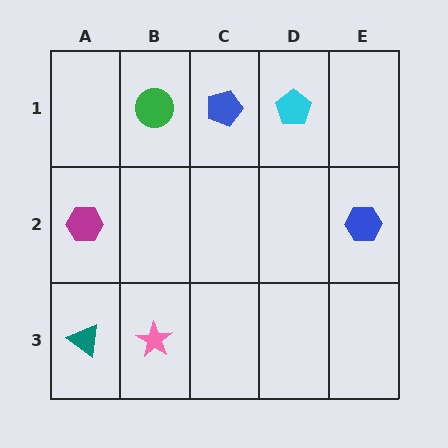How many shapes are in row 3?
2 shapes.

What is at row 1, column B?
A green circle.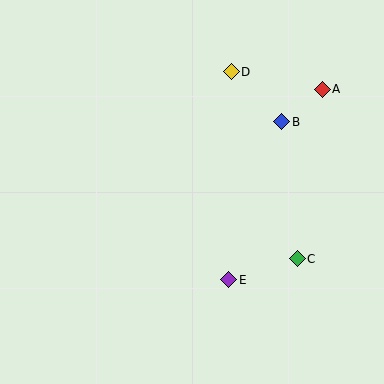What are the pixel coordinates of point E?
Point E is at (229, 280).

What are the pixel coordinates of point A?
Point A is at (322, 89).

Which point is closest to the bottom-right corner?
Point C is closest to the bottom-right corner.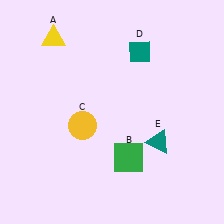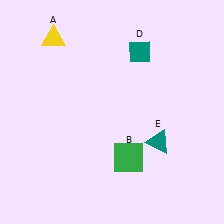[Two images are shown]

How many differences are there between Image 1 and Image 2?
There is 1 difference between the two images.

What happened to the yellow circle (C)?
The yellow circle (C) was removed in Image 2. It was in the bottom-left area of Image 1.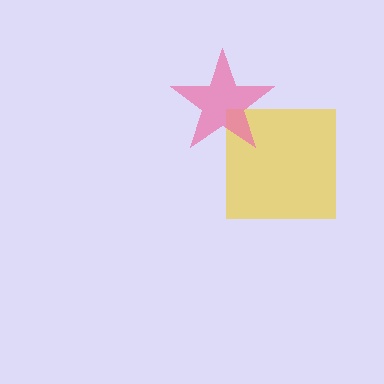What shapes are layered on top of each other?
The layered shapes are: a yellow square, a pink star.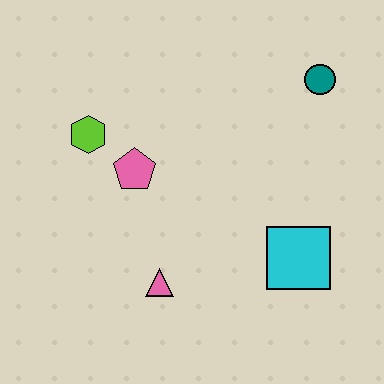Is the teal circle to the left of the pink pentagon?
No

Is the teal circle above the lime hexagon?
Yes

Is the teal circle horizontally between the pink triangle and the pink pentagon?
No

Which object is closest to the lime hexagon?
The pink pentagon is closest to the lime hexagon.